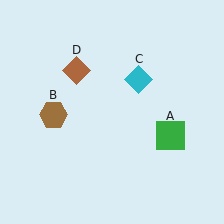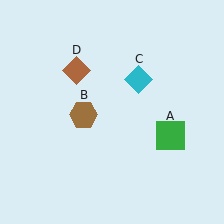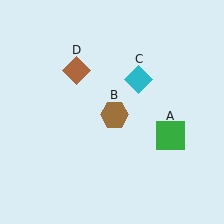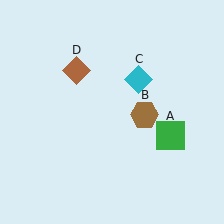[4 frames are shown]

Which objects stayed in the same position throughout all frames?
Green square (object A) and cyan diamond (object C) and brown diamond (object D) remained stationary.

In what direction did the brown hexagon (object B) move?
The brown hexagon (object B) moved right.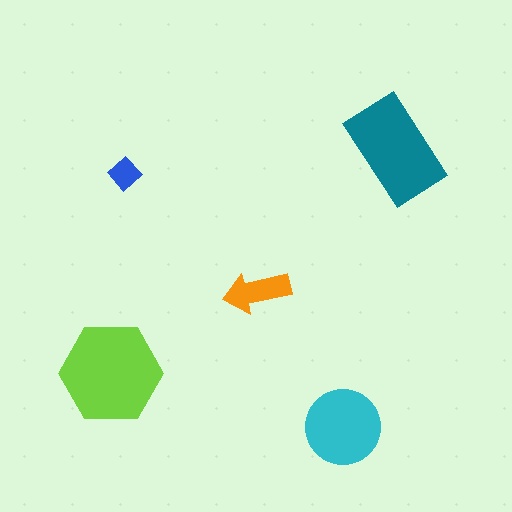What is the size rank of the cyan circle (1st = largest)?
3rd.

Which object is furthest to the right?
The teal rectangle is rightmost.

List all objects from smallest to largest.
The blue diamond, the orange arrow, the cyan circle, the teal rectangle, the lime hexagon.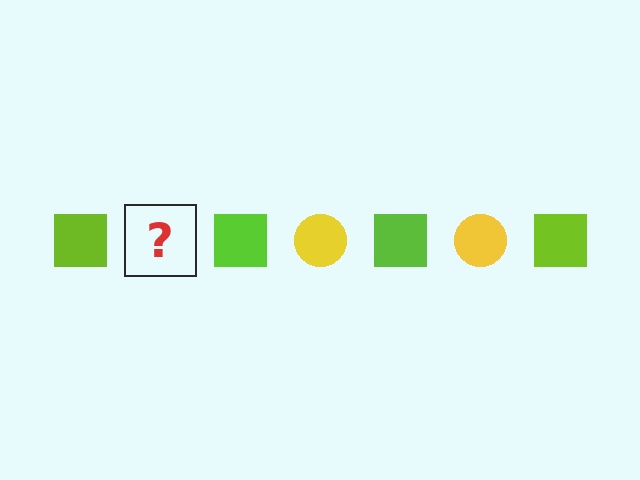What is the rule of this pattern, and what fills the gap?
The rule is that the pattern alternates between lime square and yellow circle. The gap should be filled with a yellow circle.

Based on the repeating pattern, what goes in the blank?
The blank should be a yellow circle.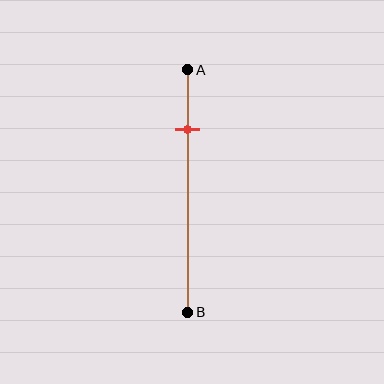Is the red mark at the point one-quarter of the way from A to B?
Yes, the mark is approximately at the one-quarter point.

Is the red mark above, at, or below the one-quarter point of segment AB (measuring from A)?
The red mark is approximately at the one-quarter point of segment AB.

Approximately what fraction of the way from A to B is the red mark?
The red mark is approximately 25% of the way from A to B.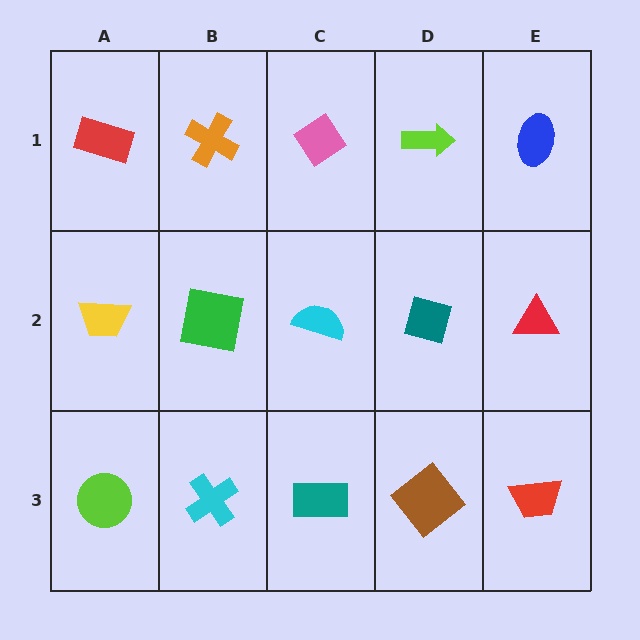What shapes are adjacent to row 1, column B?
A green square (row 2, column B), a red rectangle (row 1, column A), a pink diamond (row 1, column C).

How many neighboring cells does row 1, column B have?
3.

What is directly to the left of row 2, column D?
A cyan semicircle.